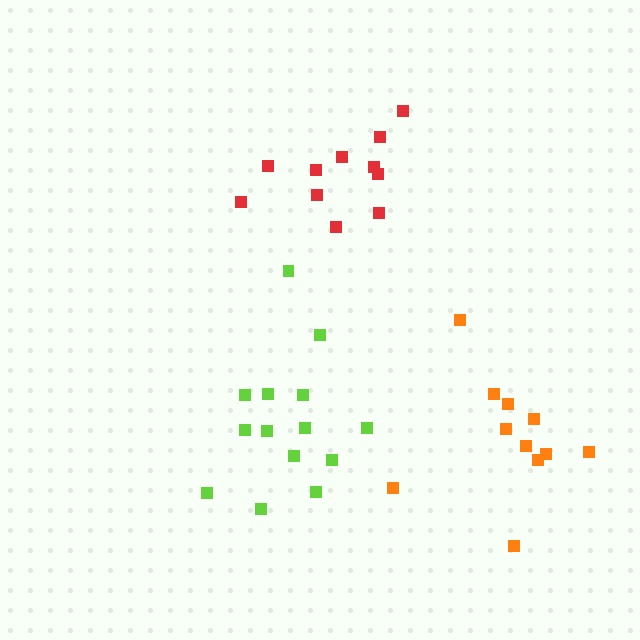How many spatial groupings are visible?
There are 3 spatial groupings.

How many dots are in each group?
Group 1: 14 dots, Group 2: 11 dots, Group 3: 11 dots (36 total).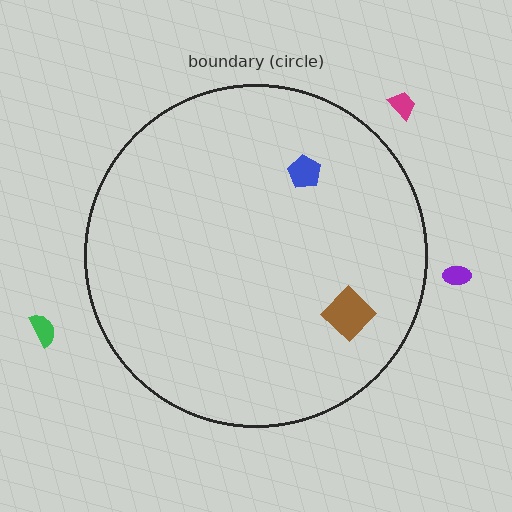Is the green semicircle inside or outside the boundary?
Outside.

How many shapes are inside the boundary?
2 inside, 3 outside.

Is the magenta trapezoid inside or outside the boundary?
Outside.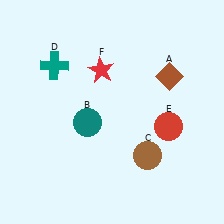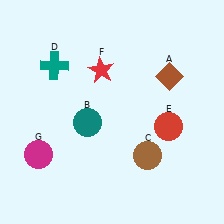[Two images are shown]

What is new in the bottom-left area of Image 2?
A magenta circle (G) was added in the bottom-left area of Image 2.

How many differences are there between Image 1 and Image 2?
There is 1 difference between the two images.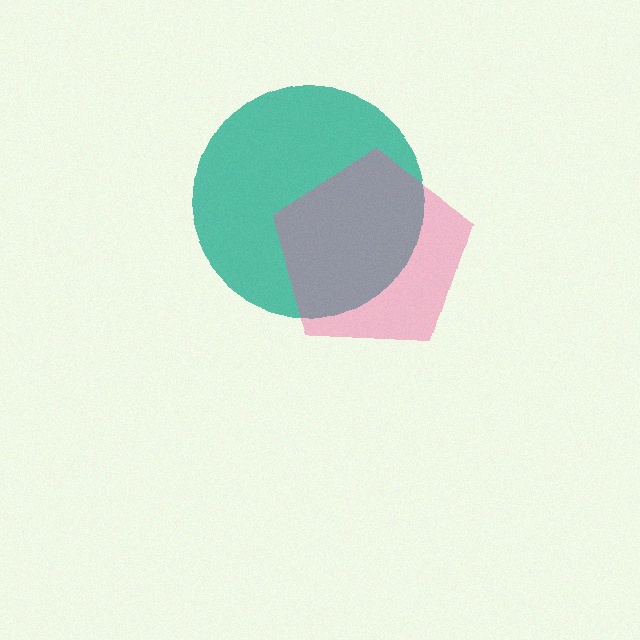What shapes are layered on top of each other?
The layered shapes are: a teal circle, a pink pentagon.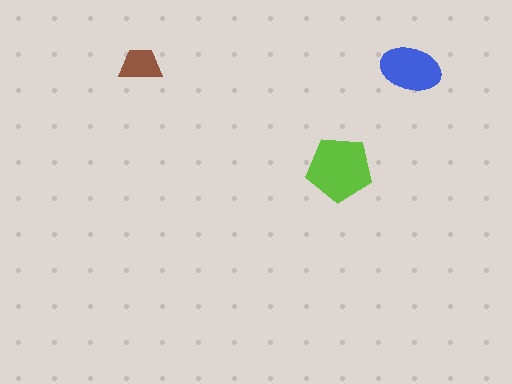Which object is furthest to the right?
The blue ellipse is rightmost.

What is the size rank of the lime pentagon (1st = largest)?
1st.